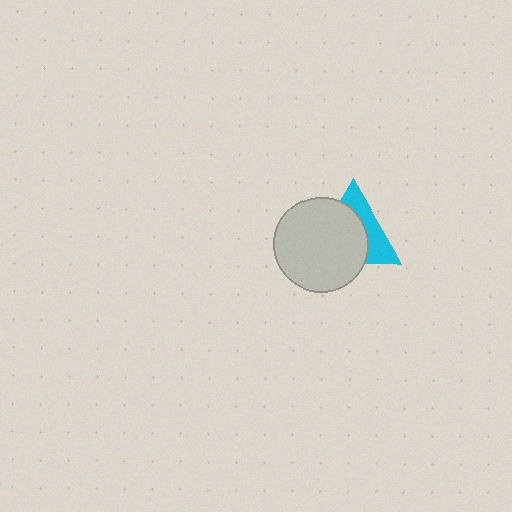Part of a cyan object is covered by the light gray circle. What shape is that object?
It is a triangle.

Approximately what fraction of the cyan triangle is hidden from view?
Roughly 62% of the cyan triangle is hidden behind the light gray circle.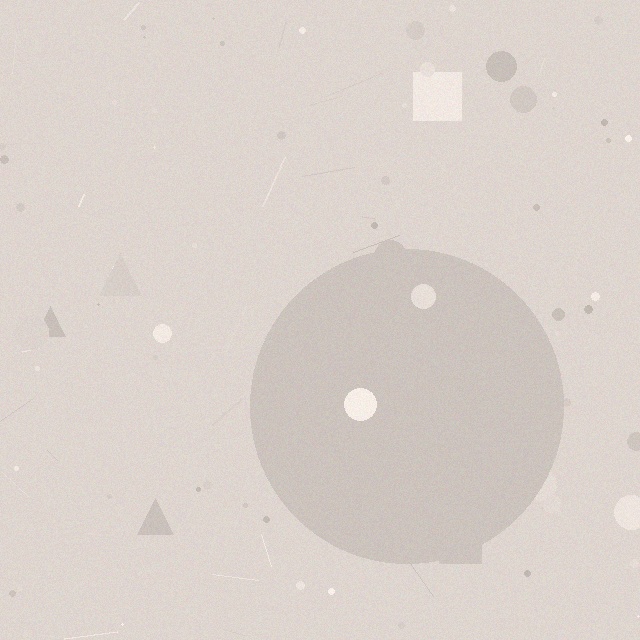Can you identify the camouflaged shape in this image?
The camouflaged shape is a circle.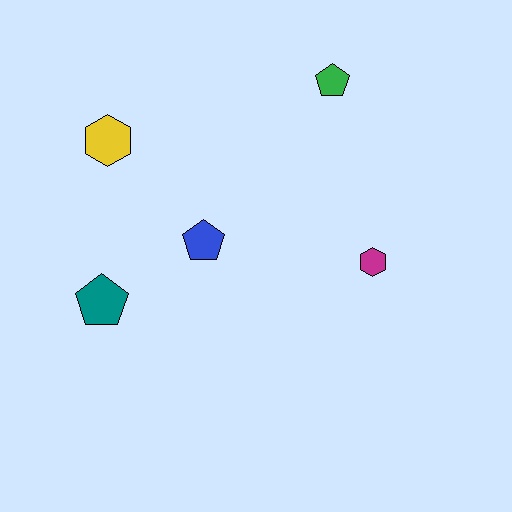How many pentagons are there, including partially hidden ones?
There are 3 pentagons.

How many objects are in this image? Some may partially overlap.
There are 5 objects.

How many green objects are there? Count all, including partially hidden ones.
There is 1 green object.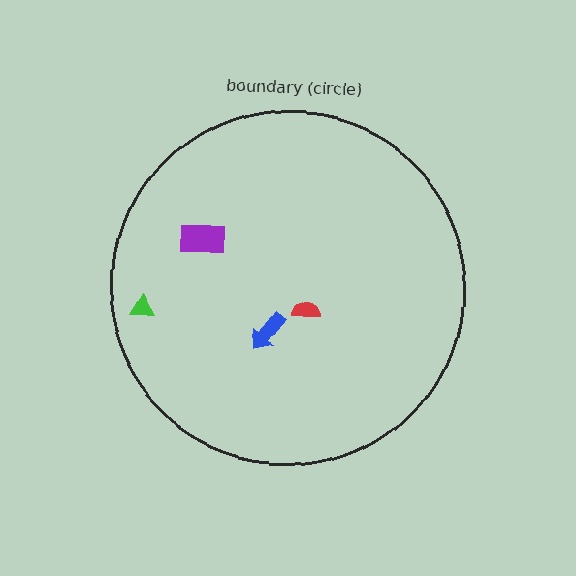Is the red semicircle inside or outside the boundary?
Inside.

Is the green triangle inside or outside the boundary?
Inside.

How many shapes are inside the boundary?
4 inside, 0 outside.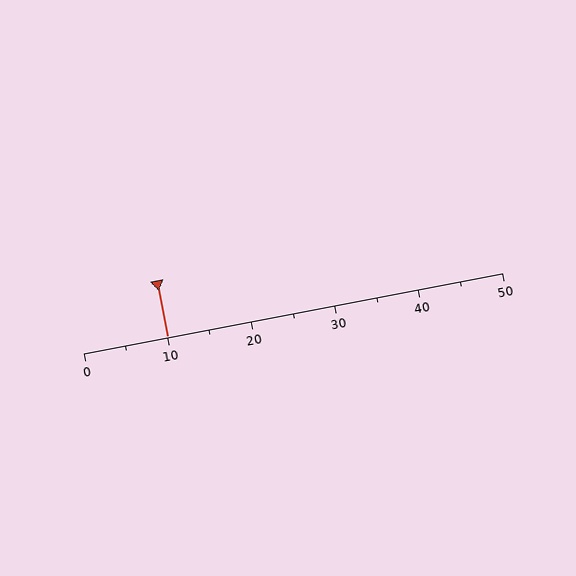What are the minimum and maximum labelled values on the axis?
The axis runs from 0 to 50.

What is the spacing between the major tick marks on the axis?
The major ticks are spaced 10 apart.